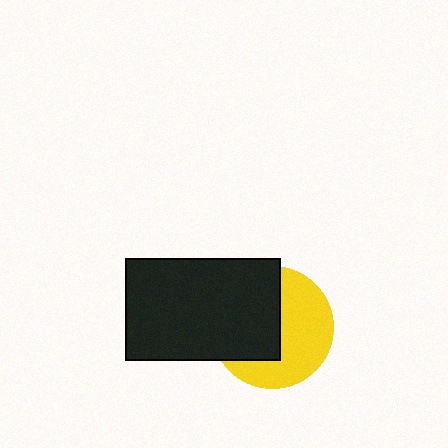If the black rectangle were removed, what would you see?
You would see the complete yellow circle.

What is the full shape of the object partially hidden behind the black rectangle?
The partially hidden object is a yellow circle.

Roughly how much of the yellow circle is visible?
About half of it is visible (roughly 51%).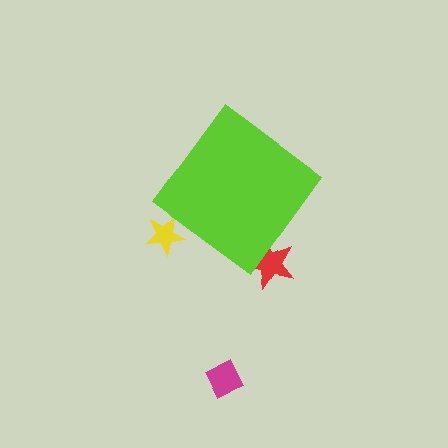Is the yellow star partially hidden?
Yes, the yellow star is partially hidden behind the lime diamond.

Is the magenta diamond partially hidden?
No, the magenta diamond is fully visible.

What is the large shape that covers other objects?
A lime diamond.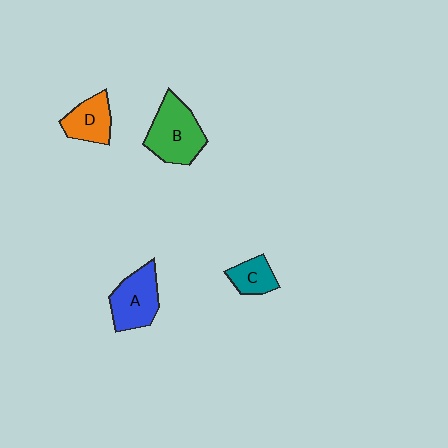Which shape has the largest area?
Shape B (green).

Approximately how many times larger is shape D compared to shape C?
Approximately 1.3 times.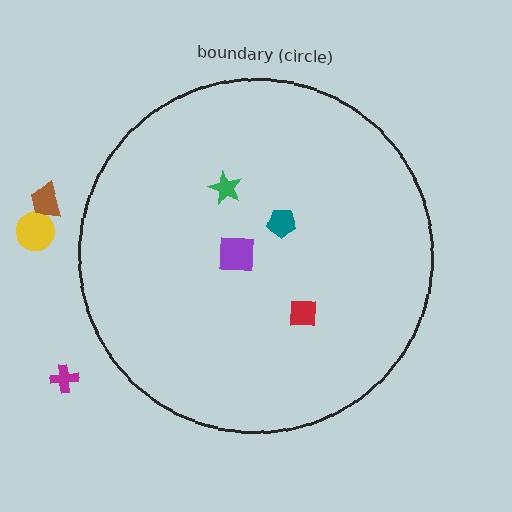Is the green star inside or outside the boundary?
Inside.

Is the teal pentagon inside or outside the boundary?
Inside.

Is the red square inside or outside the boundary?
Inside.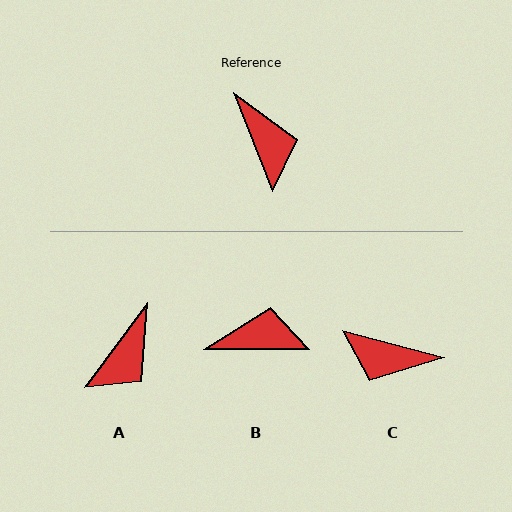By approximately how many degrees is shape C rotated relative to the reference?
Approximately 126 degrees clockwise.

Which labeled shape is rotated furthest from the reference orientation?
C, about 126 degrees away.